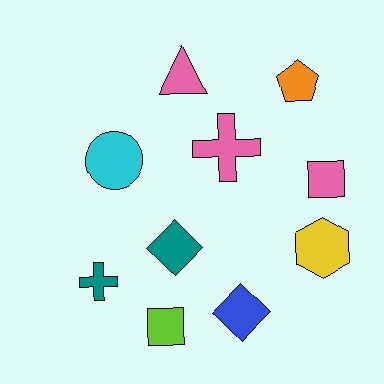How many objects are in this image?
There are 10 objects.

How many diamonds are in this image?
There are 2 diamonds.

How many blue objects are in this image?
There is 1 blue object.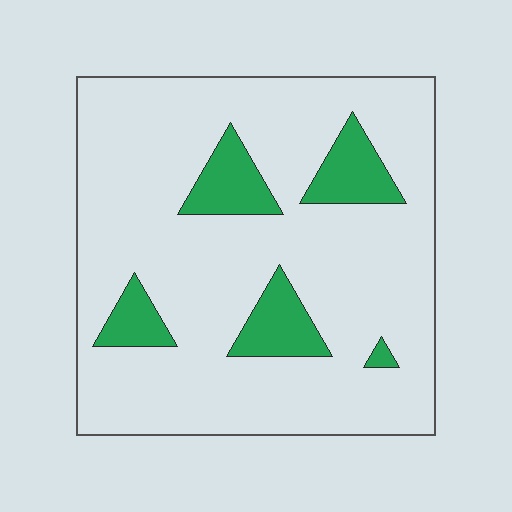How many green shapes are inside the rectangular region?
5.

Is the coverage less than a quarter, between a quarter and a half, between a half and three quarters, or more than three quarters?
Less than a quarter.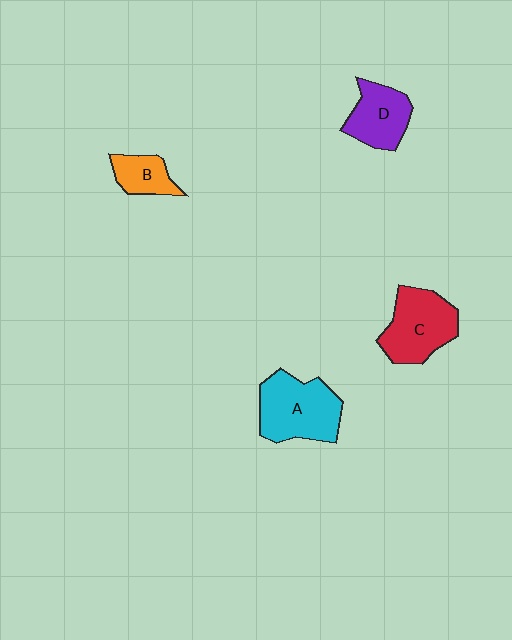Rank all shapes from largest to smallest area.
From largest to smallest: A (cyan), C (red), D (purple), B (orange).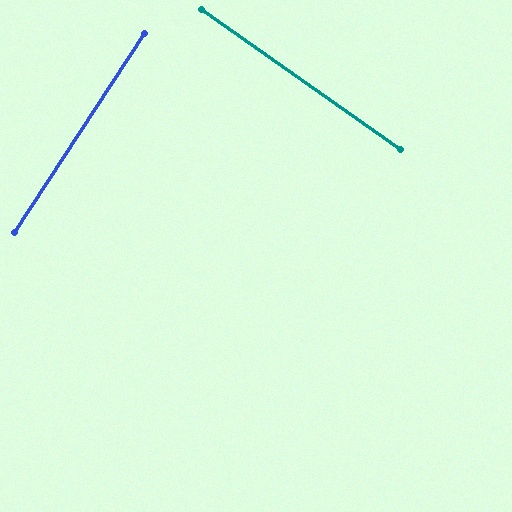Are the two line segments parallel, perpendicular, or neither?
Perpendicular — they meet at approximately 88°.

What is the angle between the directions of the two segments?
Approximately 88 degrees.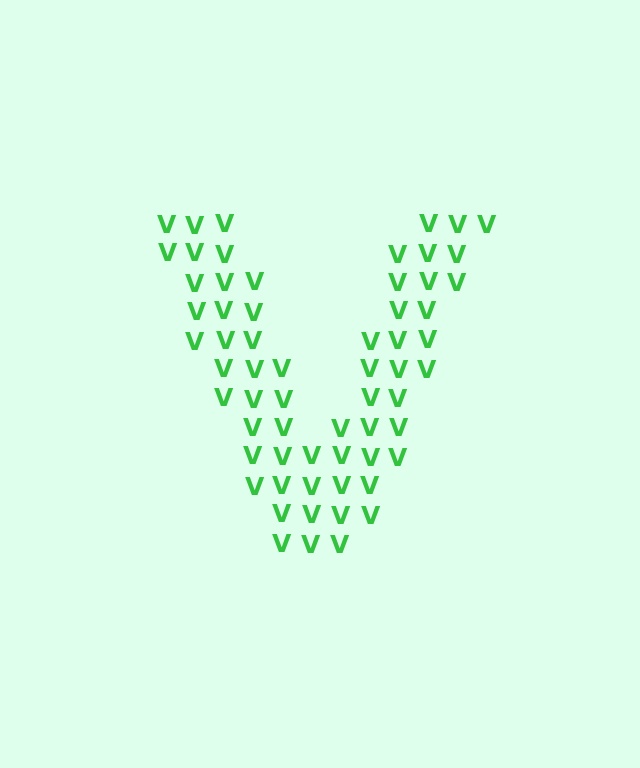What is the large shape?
The large shape is the letter V.